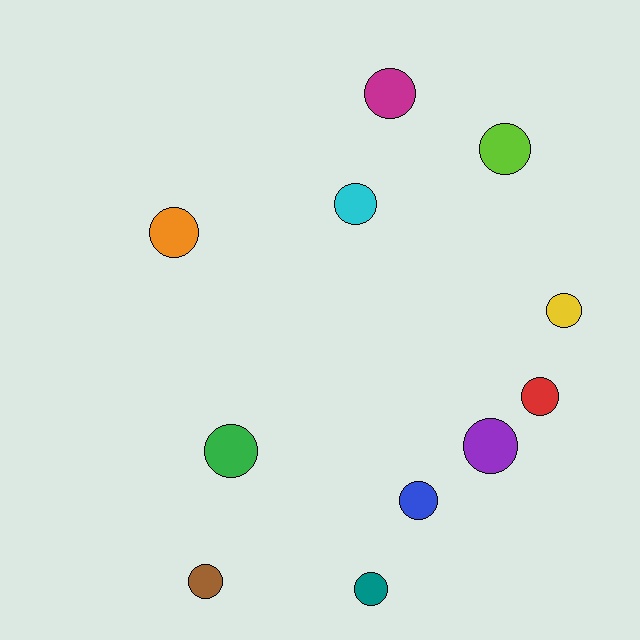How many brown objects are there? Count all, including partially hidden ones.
There is 1 brown object.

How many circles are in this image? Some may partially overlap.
There are 11 circles.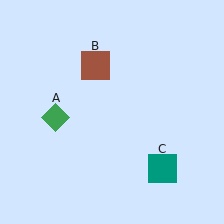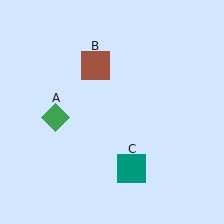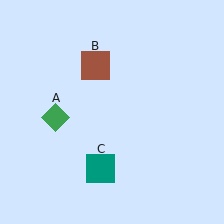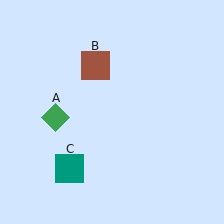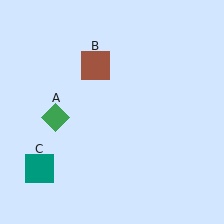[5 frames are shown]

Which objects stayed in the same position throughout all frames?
Green diamond (object A) and brown square (object B) remained stationary.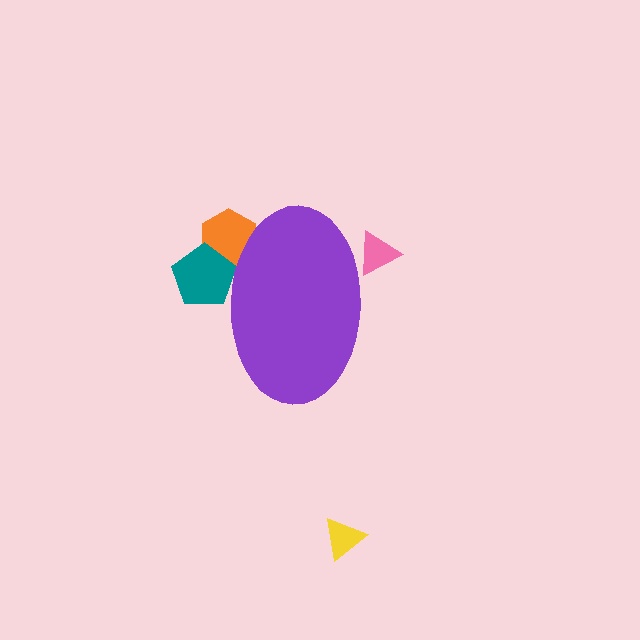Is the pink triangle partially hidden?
Yes, the pink triangle is partially hidden behind the purple ellipse.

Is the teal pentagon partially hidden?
Yes, the teal pentagon is partially hidden behind the purple ellipse.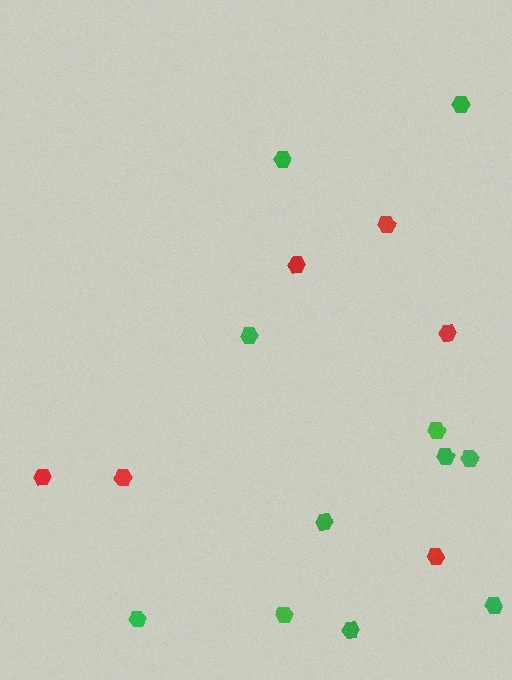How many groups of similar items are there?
There are 2 groups: one group of red hexagons (6) and one group of green hexagons (11).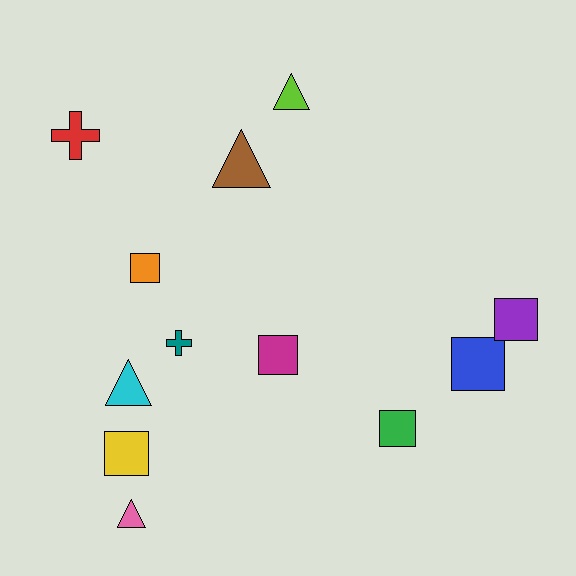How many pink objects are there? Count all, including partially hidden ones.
There is 1 pink object.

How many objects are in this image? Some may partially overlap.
There are 12 objects.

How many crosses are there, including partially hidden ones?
There are 2 crosses.